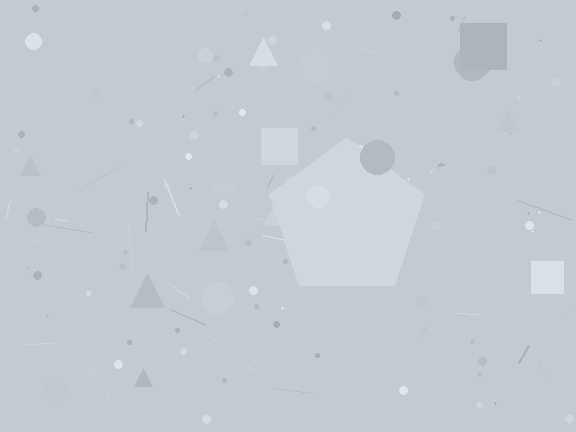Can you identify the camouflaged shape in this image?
The camouflaged shape is a pentagon.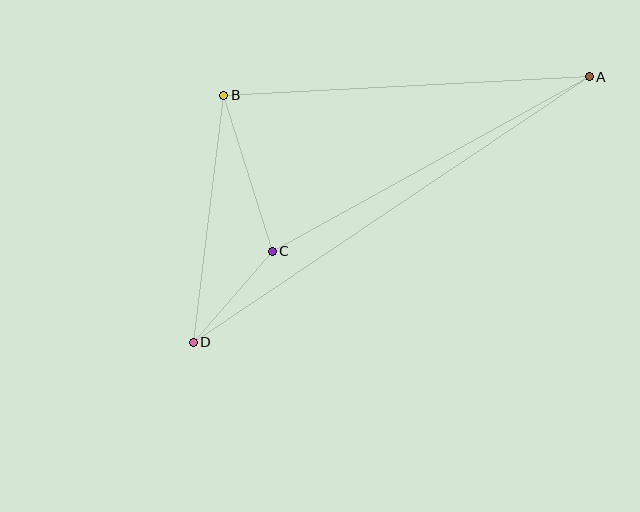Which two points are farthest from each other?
Points A and D are farthest from each other.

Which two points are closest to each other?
Points C and D are closest to each other.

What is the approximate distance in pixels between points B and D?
The distance between B and D is approximately 249 pixels.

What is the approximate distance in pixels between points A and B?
The distance between A and B is approximately 366 pixels.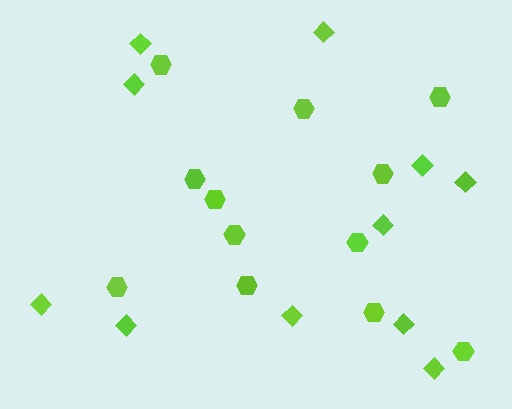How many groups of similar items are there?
There are 2 groups: one group of diamonds (11) and one group of hexagons (12).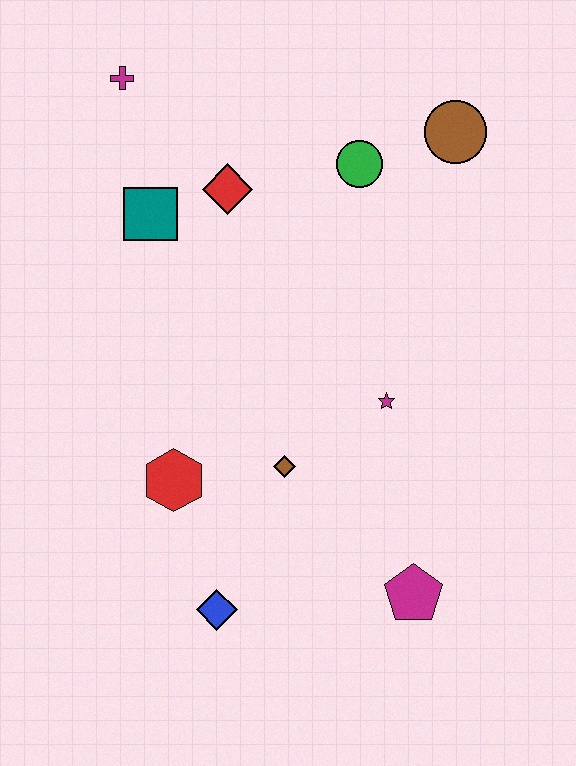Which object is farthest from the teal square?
The magenta pentagon is farthest from the teal square.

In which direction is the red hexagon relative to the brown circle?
The red hexagon is below the brown circle.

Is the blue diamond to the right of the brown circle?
No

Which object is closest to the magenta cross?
The teal square is closest to the magenta cross.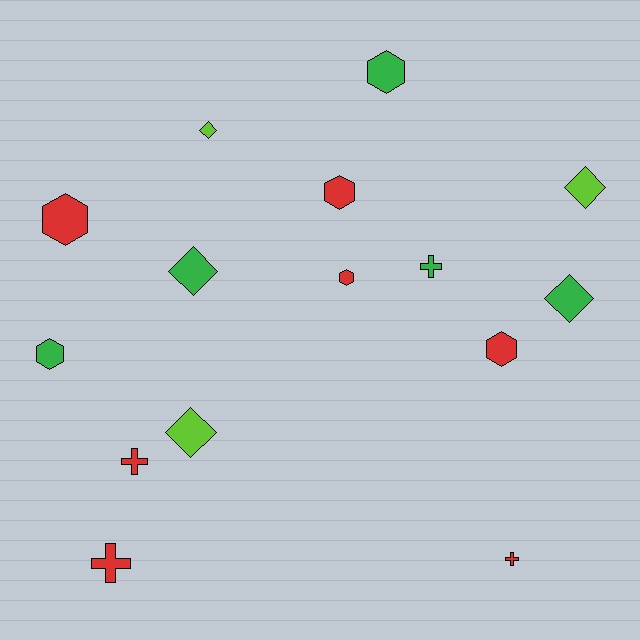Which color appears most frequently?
Red, with 7 objects.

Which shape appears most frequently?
Hexagon, with 6 objects.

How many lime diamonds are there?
There are 3 lime diamonds.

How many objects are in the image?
There are 15 objects.